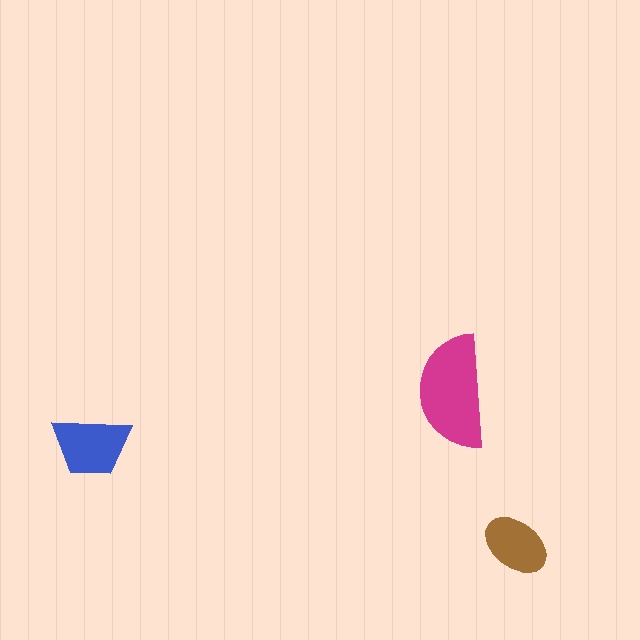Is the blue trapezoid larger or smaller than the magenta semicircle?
Smaller.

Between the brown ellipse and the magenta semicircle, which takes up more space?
The magenta semicircle.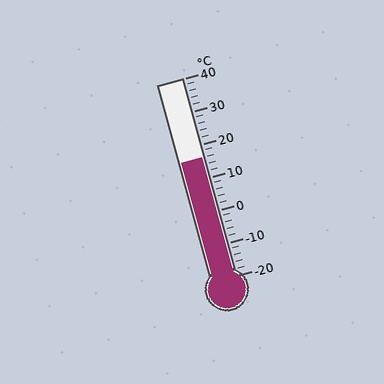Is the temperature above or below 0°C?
The temperature is above 0°C.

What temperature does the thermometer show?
The thermometer shows approximately 16°C.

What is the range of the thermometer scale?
The thermometer scale ranges from -20°C to 40°C.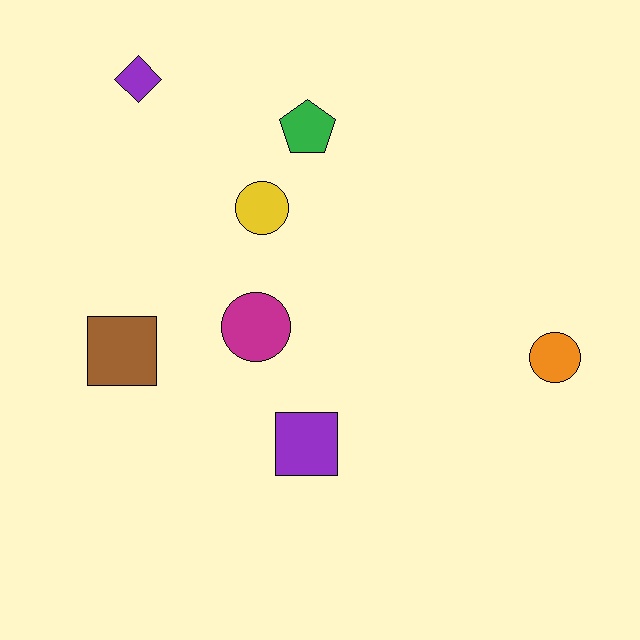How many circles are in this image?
There are 3 circles.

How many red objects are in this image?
There are no red objects.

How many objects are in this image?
There are 7 objects.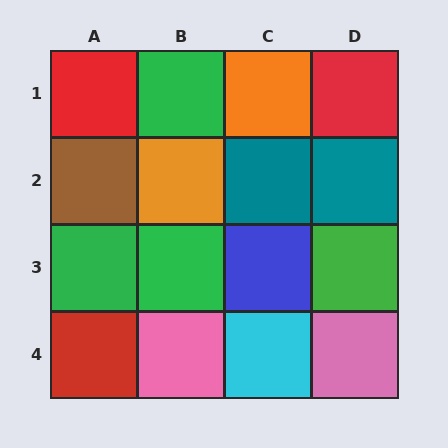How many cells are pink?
2 cells are pink.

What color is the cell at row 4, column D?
Pink.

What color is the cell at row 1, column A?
Red.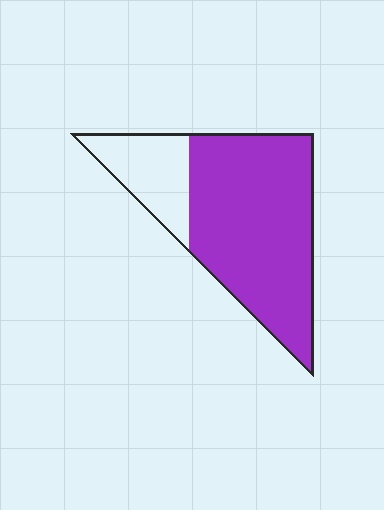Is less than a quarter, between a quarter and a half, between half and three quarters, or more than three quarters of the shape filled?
More than three quarters.